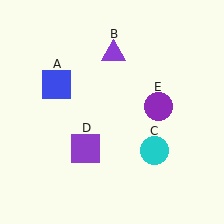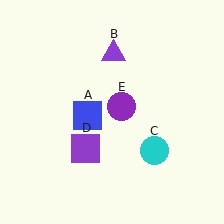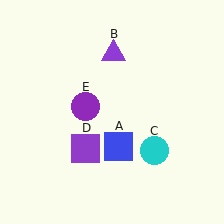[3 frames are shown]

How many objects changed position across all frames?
2 objects changed position: blue square (object A), purple circle (object E).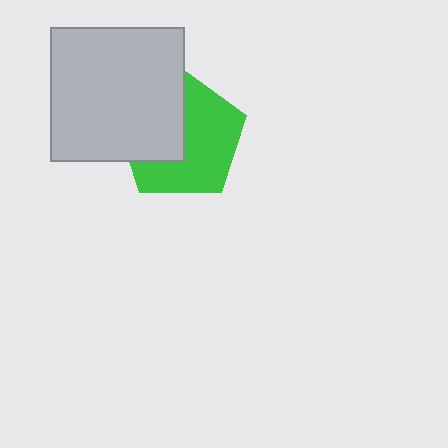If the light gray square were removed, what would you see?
You would see the complete green pentagon.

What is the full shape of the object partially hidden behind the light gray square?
The partially hidden object is a green pentagon.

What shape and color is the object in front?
The object in front is a light gray square.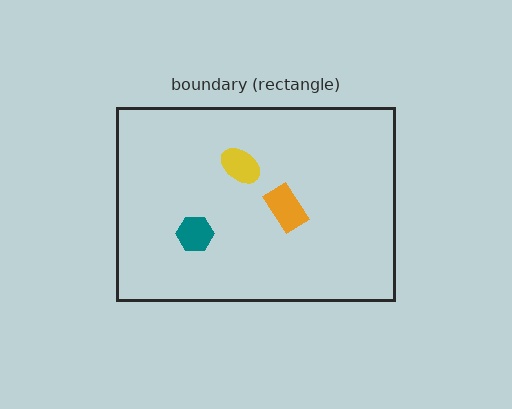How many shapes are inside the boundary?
3 inside, 0 outside.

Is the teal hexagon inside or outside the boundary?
Inside.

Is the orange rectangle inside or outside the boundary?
Inside.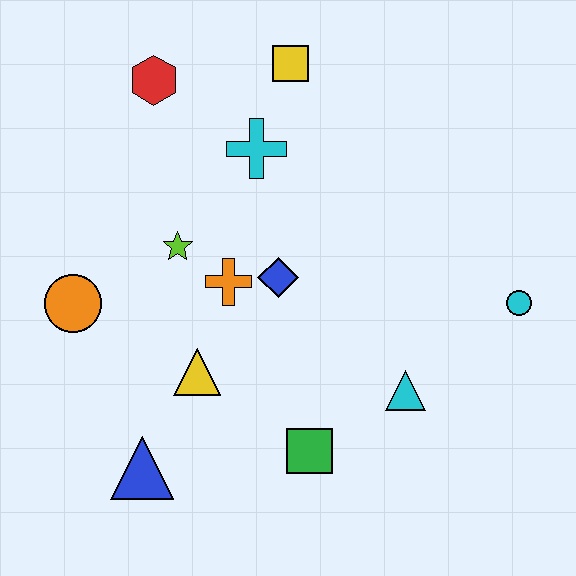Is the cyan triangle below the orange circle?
Yes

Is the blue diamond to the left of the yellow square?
Yes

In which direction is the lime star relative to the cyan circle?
The lime star is to the left of the cyan circle.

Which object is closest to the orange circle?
The lime star is closest to the orange circle.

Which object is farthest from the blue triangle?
The yellow square is farthest from the blue triangle.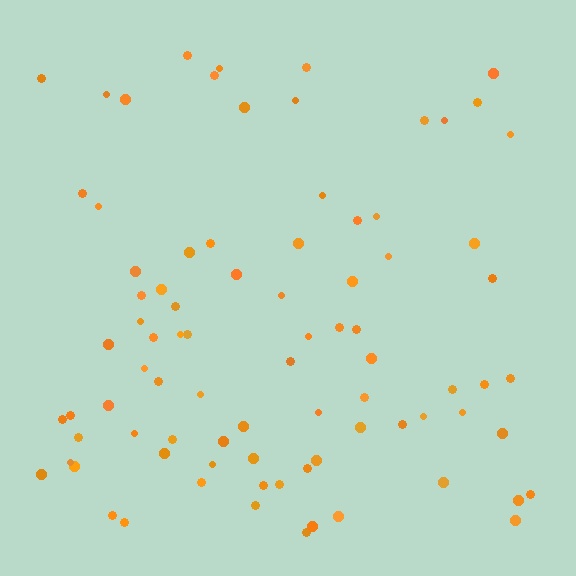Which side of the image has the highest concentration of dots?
The bottom.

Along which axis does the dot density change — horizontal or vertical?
Vertical.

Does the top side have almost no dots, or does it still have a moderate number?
Still a moderate number, just noticeably fewer than the bottom.